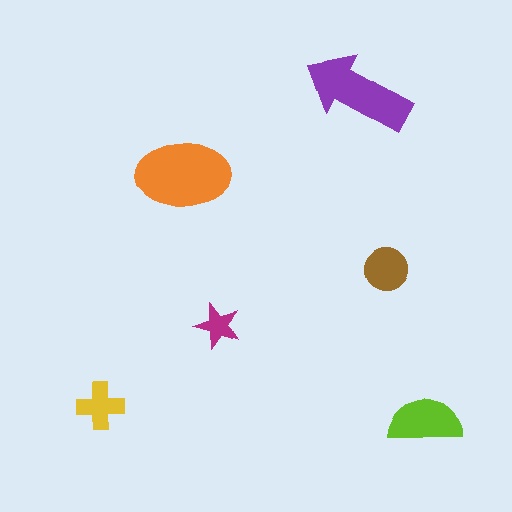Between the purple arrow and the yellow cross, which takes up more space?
The purple arrow.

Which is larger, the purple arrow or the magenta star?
The purple arrow.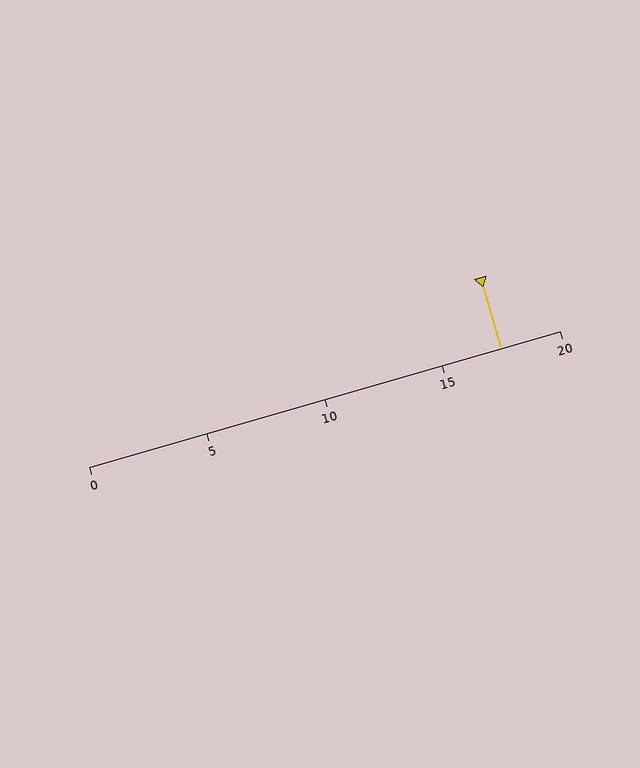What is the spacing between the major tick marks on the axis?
The major ticks are spaced 5 apart.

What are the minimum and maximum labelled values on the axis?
The axis runs from 0 to 20.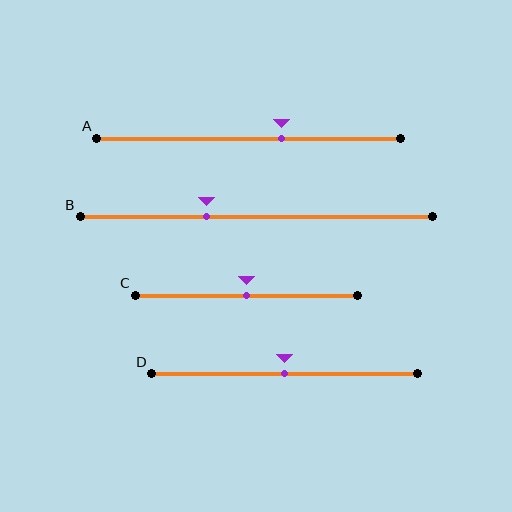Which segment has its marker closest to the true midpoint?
Segment C has its marker closest to the true midpoint.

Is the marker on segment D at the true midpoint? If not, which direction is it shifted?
Yes, the marker on segment D is at the true midpoint.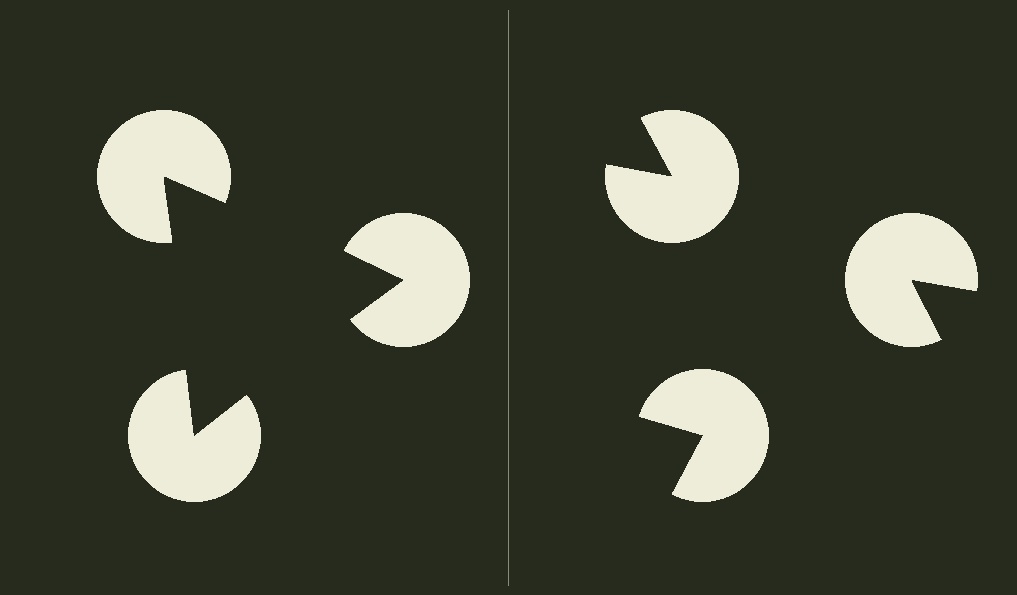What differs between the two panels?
The pac-man discs are positioned identically on both sides; only the wedge orientations differ. On the left they align to a triangle; on the right they are misaligned.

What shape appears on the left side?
An illusory triangle.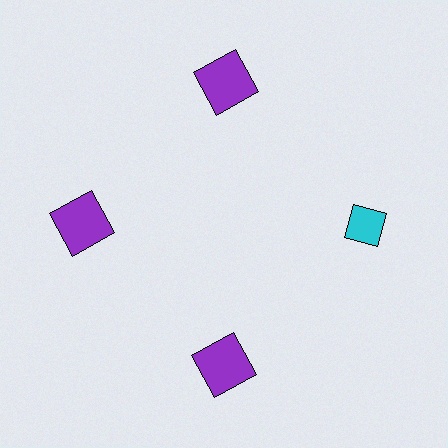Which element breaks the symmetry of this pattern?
The cyan diamond at roughly the 3 o'clock position breaks the symmetry. All other shapes are purple squares.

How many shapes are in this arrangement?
There are 4 shapes arranged in a ring pattern.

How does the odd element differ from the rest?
It differs in both color (cyan instead of purple) and shape (diamond instead of square).